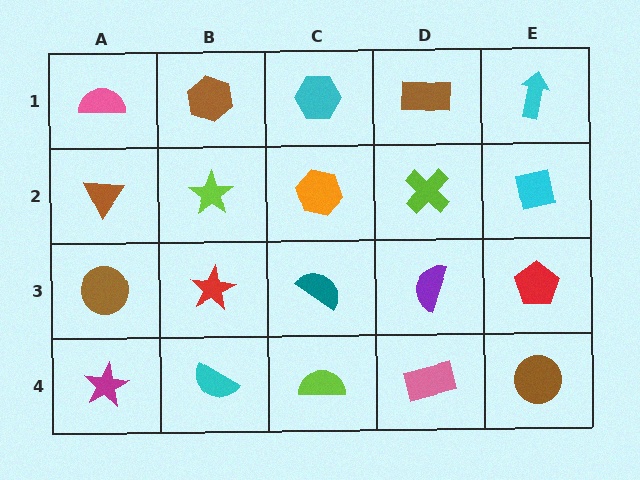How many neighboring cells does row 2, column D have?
4.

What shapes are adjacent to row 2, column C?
A cyan hexagon (row 1, column C), a teal semicircle (row 3, column C), a lime star (row 2, column B), a lime cross (row 2, column D).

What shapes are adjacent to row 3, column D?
A lime cross (row 2, column D), a pink rectangle (row 4, column D), a teal semicircle (row 3, column C), a red pentagon (row 3, column E).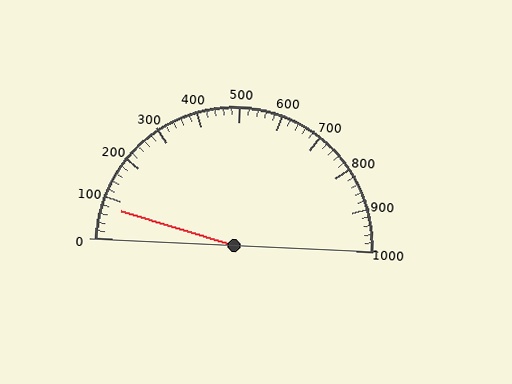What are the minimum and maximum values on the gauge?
The gauge ranges from 0 to 1000.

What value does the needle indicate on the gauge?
The needle indicates approximately 80.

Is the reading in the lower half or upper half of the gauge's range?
The reading is in the lower half of the range (0 to 1000).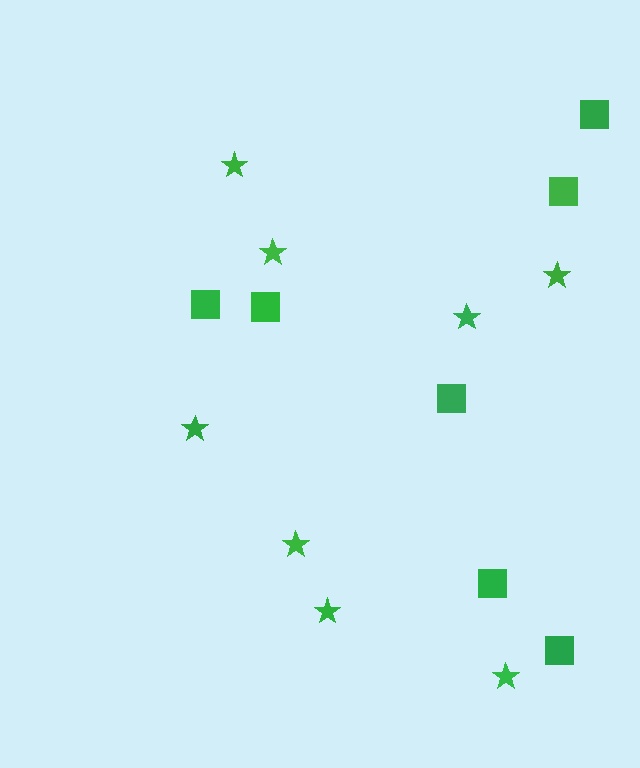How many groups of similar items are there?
There are 2 groups: one group of stars (8) and one group of squares (7).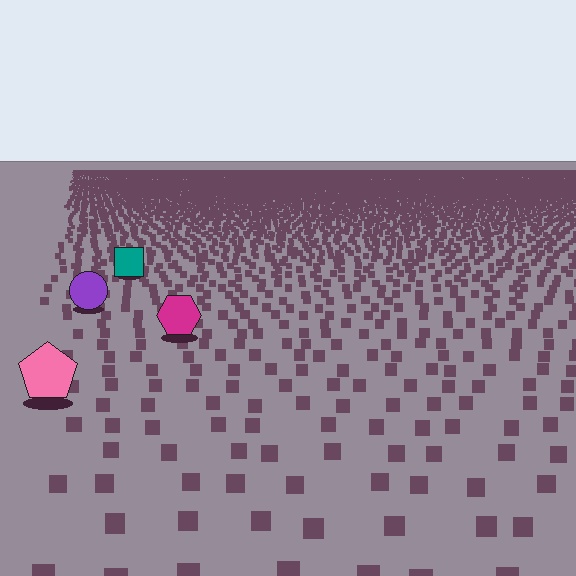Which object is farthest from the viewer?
The teal square is farthest from the viewer. It appears smaller and the ground texture around it is denser.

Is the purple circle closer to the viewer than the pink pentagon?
No. The pink pentagon is closer — you can tell from the texture gradient: the ground texture is coarser near it.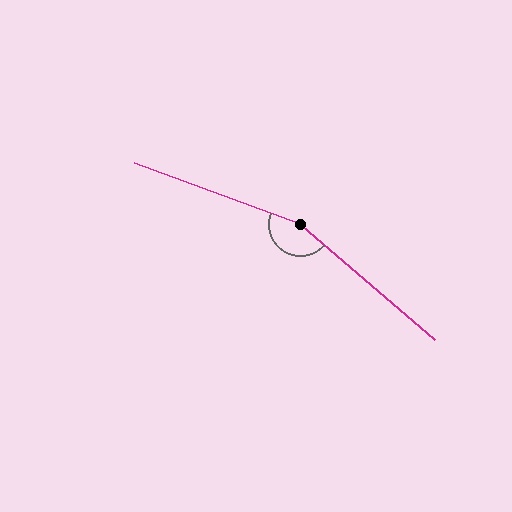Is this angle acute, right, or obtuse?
It is obtuse.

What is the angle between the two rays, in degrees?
Approximately 160 degrees.